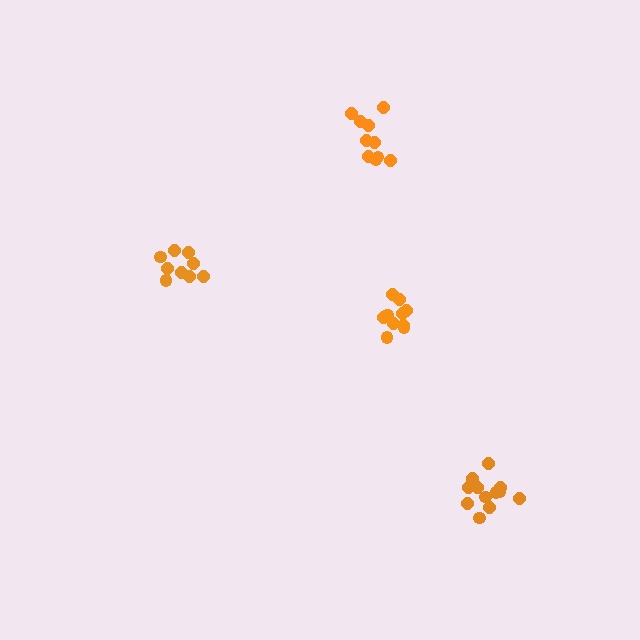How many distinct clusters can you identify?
There are 4 distinct clusters.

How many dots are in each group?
Group 1: 10 dots, Group 2: 10 dots, Group 3: 9 dots, Group 4: 12 dots (41 total).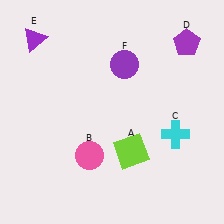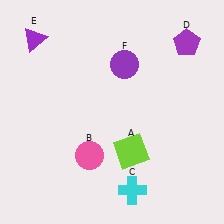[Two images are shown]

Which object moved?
The cyan cross (C) moved down.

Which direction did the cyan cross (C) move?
The cyan cross (C) moved down.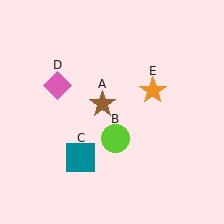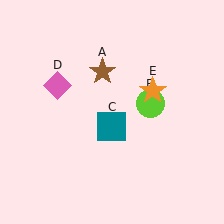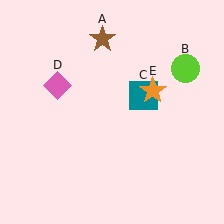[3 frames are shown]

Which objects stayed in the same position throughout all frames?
Pink diamond (object D) and orange star (object E) remained stationary.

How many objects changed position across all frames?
3 objects changed position: brown star (object A), lime circle (object B), teal square (object C).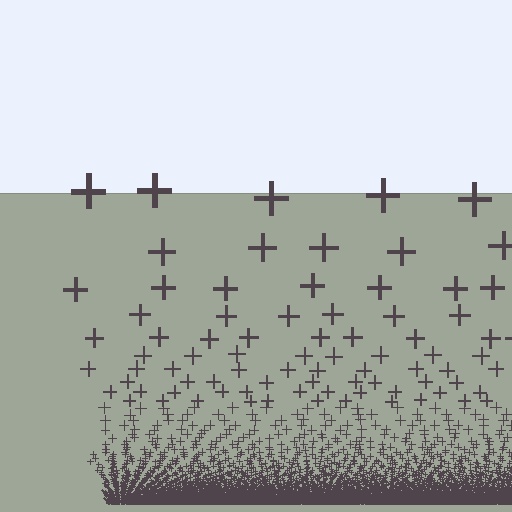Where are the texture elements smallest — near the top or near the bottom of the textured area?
Near the bottom.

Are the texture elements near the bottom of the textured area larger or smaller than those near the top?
Smaller. The gradient is inverted — elements near the bottom are smaller and denser.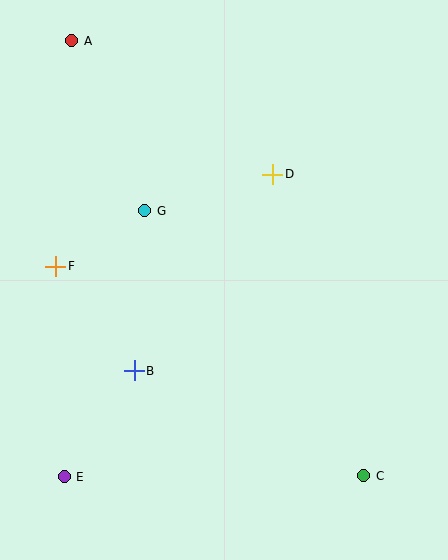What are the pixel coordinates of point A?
Point A is at (72, 41).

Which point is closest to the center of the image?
Point G at (145, 211) is closest to the center.